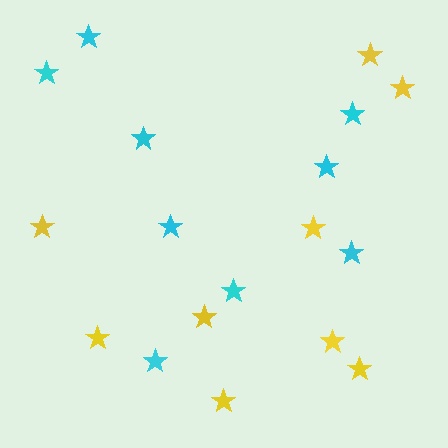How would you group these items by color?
There are 2 groups: one group of cyan stars (9) and one group of yellow stars (9).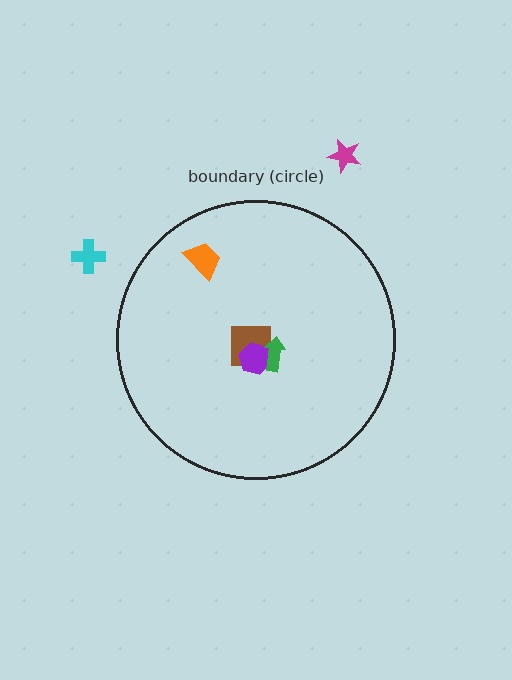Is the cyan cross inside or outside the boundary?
Outside.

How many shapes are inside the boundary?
4 inside, 2 outside.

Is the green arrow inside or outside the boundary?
Inside.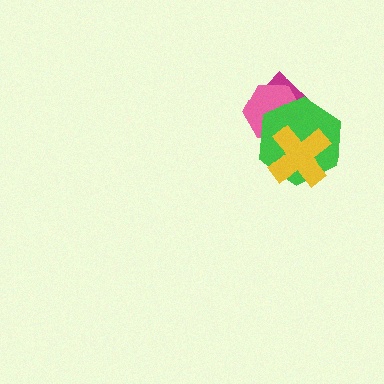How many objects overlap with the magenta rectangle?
3 objects overlap with the magenta rectangle.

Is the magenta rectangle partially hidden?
Yes, it is partially covered by another shape.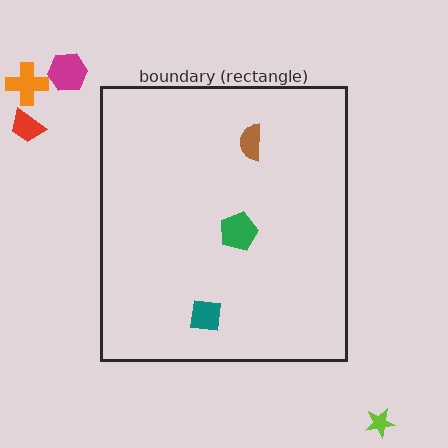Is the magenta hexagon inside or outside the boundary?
Outside.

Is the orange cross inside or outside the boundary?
Outside.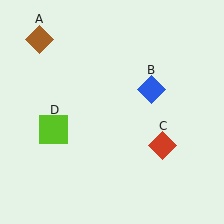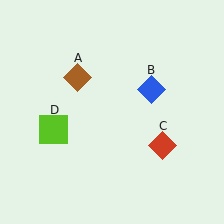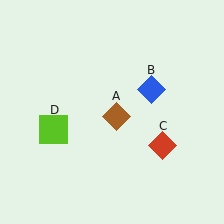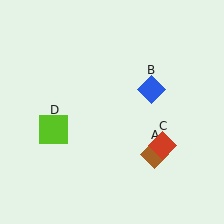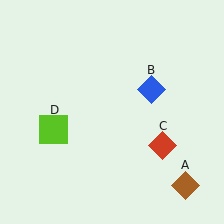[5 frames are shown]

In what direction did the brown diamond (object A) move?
The brown diamond (object A) moved down and to the right.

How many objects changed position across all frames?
1 object changed position: brown diamond (object A).